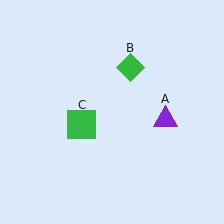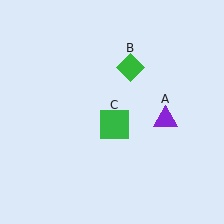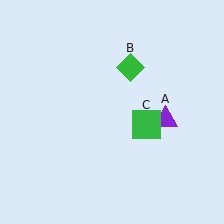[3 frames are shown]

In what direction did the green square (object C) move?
The green square (object C) moved right.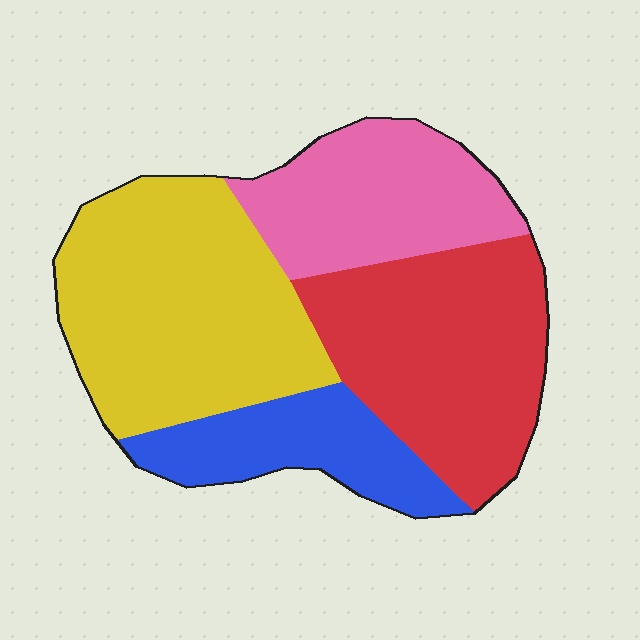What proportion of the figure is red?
Red takes up about one third (1/3) of the figure.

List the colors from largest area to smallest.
From largest to smallest: yellow, red, pink, blue.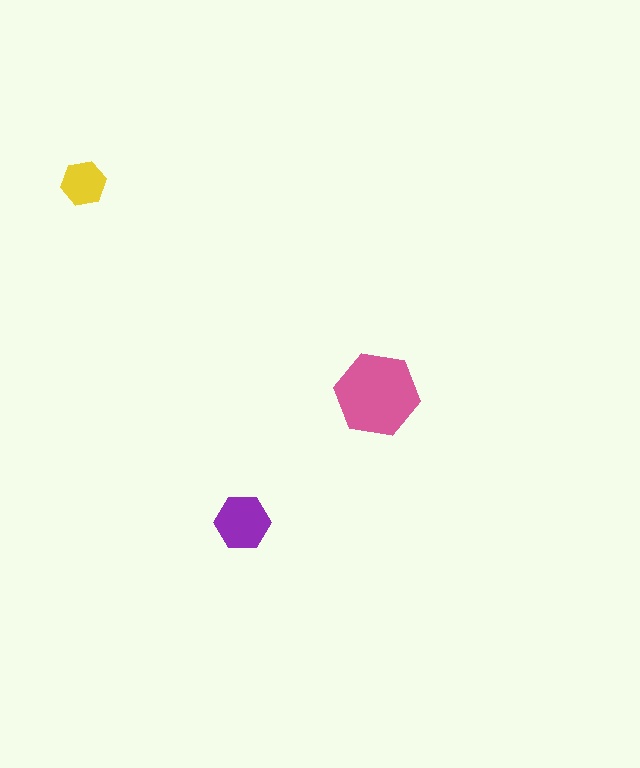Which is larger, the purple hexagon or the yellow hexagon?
The purple one.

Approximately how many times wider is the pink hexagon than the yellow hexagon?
About 2 times wider.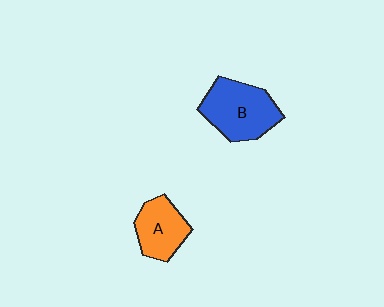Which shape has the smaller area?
Shape A (orange).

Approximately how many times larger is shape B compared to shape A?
Approximately 1.4 times.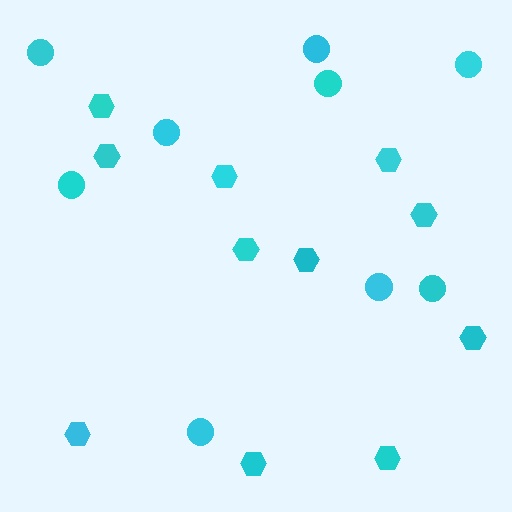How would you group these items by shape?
There are 2 groups: one group of hexagons (11) and one group of circles (9).